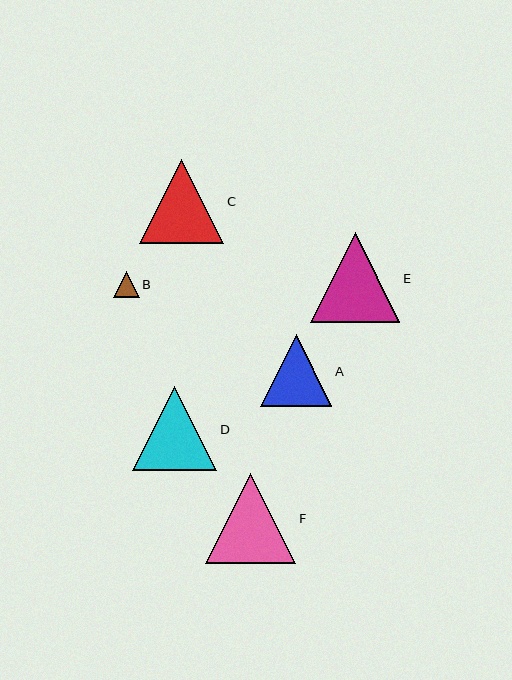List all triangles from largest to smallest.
From largest to smallest: F, E, C, D, A, B.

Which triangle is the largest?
Triangle F is the largest with a size of approximately 90 pixels.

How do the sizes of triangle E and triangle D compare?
Triangle E and triangle D are approximately the same size.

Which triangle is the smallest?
Triangle B is the smallest with a size of approximately 26 pixels.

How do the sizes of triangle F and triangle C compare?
Triangle F and triangle C are approximately the same size.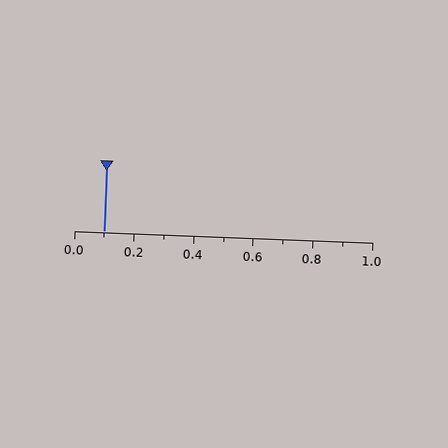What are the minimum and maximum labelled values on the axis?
The axis runs from 0.0 to 1.0.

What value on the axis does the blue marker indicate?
The marker indicates approximately 0.1.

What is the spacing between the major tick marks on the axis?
The major ticks are spaced 0.2 apart.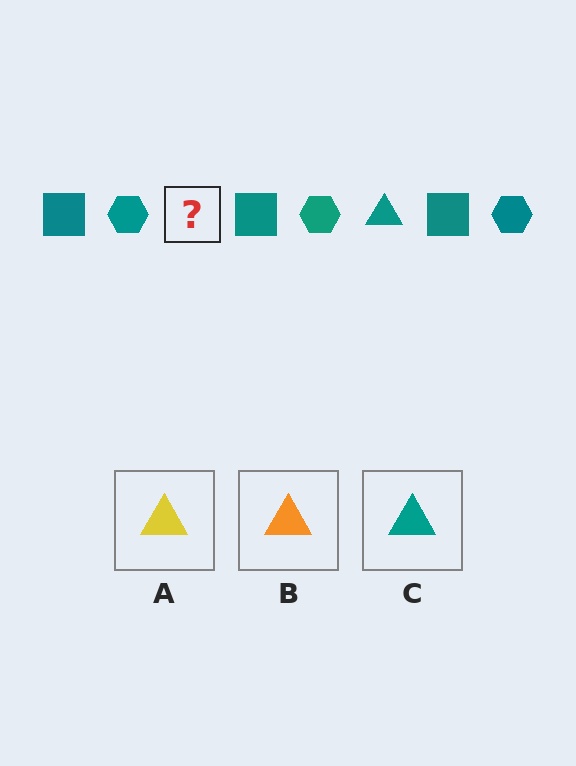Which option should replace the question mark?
Option C.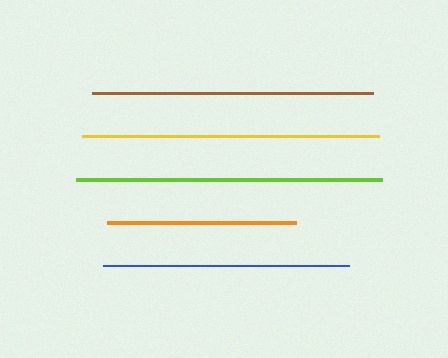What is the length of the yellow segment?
The yellow segment is approximately 297 pixels long.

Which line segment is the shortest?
The orange line is the shortest at approximately 189 pixels.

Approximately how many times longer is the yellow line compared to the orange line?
The yellow line is approximately 1.6 times the length of the orange line.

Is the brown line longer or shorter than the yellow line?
The yellow line is longer than the brown line.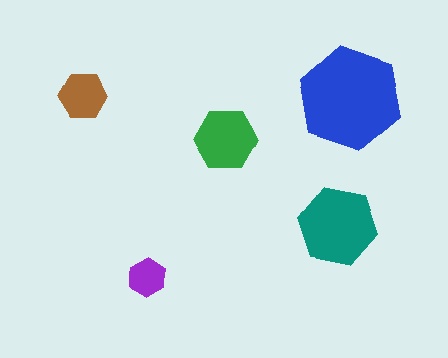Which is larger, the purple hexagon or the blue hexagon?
The blue one.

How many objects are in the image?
There are 5 objects in the image.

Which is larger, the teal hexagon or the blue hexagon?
The blue one.